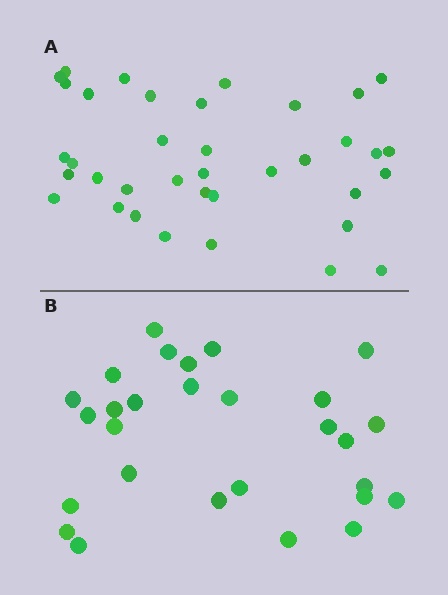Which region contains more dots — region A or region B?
Region A (the top region) has more dots.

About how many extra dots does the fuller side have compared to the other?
Region A has roughly 8 or so more dots than region B.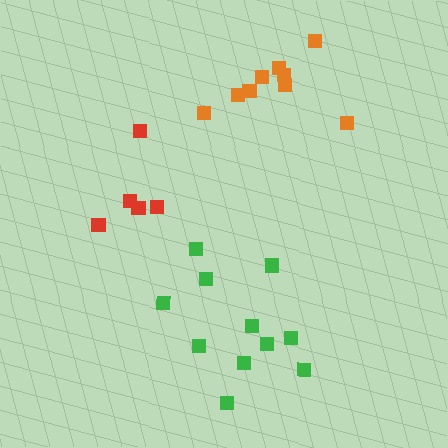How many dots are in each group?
Group 1: 5 dots, Group 2: 9 dots, Group 3: 11 dots (25 total).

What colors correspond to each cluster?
The clusters are colored: red, orange, green.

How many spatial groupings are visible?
There are 3 spatial groupings.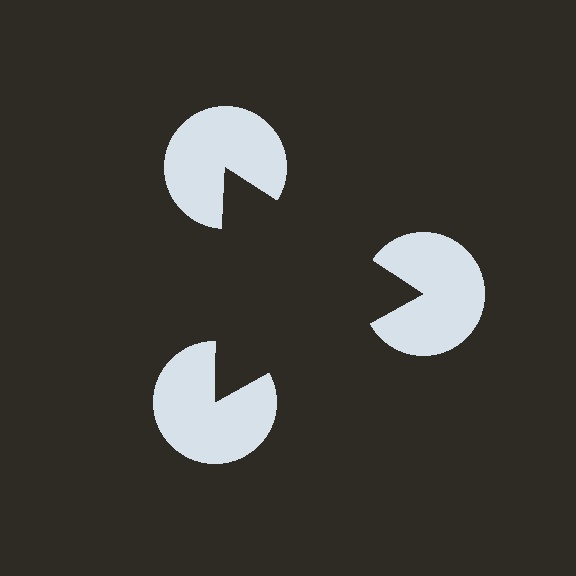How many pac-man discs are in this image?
There are 3 — one at each vertex of the illusory triangle.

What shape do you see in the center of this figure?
An illusory triangle — its edges are inferred from the aligned wedge cuts in the pac-man discs, not physically drawn.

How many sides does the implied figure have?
3 sides.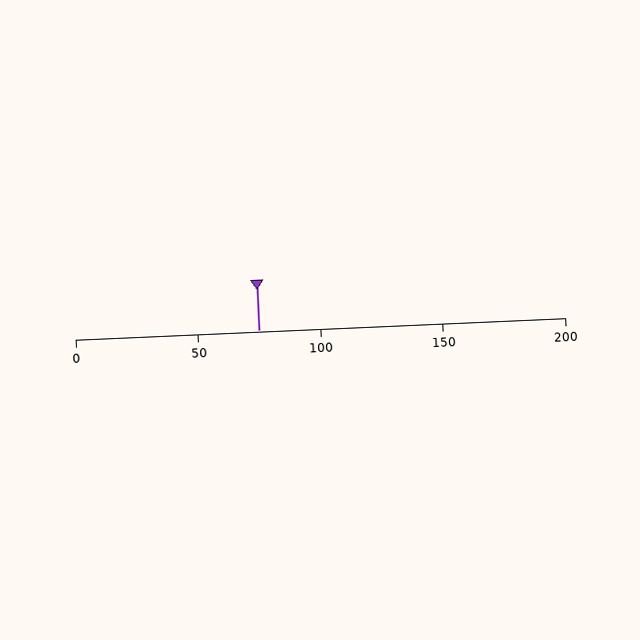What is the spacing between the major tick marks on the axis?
The major ticks are spaced 50 apart.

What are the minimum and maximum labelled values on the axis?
The axis runs from 0 to 200.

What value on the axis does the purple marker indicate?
The marker indicates approximately 75.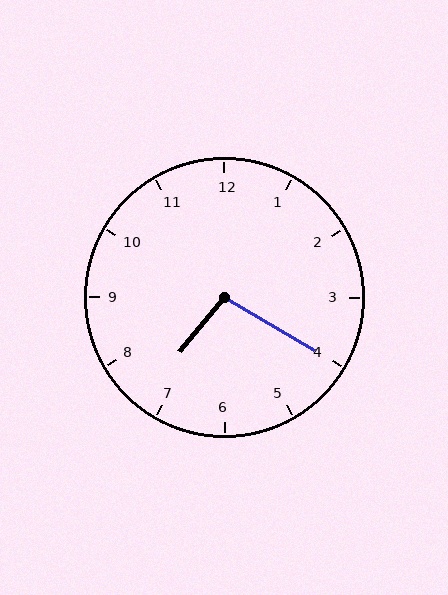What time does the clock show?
7:20.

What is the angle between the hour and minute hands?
Approximately 100 degrees.